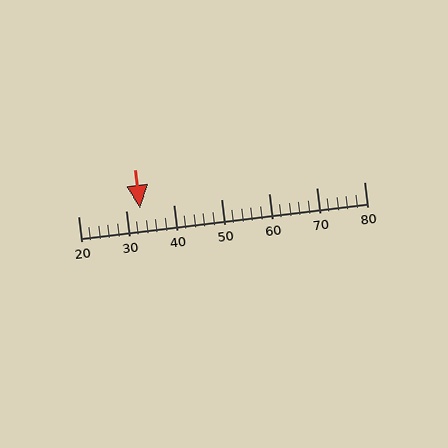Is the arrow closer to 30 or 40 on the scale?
The arrow is closer to 30.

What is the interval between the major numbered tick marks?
The major tick marks are spaced 10 units apart.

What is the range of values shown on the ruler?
The ruler shows values from 20 to 80.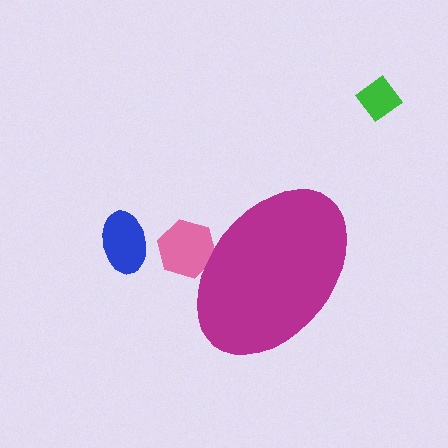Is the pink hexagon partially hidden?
Yes, the pink hexagon is partially hidden behind the magenta ellipse.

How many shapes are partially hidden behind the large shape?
1 shape is partially hidden.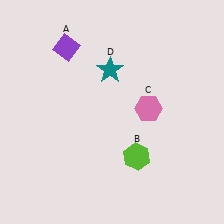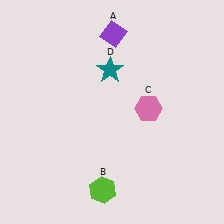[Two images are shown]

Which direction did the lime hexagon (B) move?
The lime hexagon (B) moved left.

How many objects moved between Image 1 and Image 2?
2 objects moved between the two images.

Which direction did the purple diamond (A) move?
The purple diamond (A) moved right.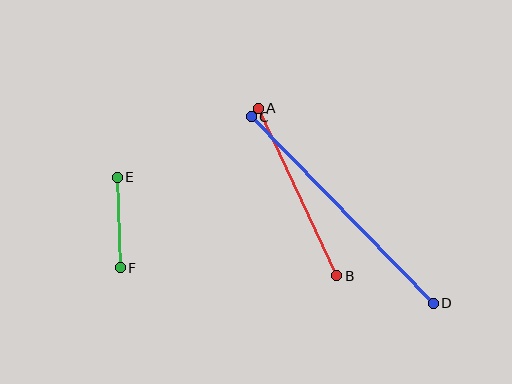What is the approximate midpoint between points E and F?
The midpoint is at approximately (119, 222) pixels.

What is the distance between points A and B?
The distance is approximately 185 pixels.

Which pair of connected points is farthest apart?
Points C and D are farthest apart.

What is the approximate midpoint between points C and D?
The midpoint is at approximately (342, 210) pixels.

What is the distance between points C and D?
The distance is approximately 261 pixels.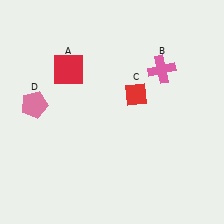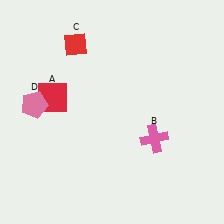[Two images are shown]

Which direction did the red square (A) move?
The red square (A) moved down.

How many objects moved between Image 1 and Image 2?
3 objects moved between the two images.